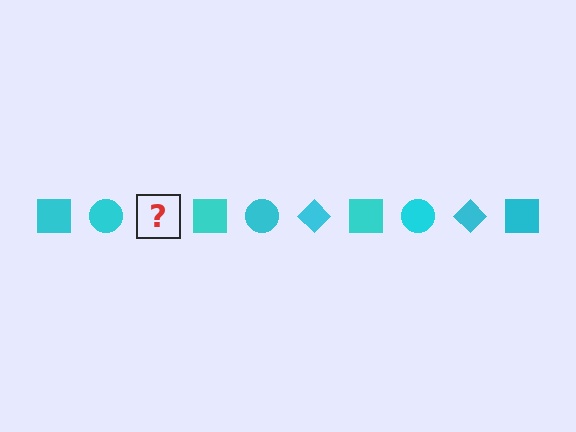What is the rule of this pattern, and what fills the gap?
The rule is that the pattern cycles through square, circle, diamond shapes in cyan. The gap should be filled with a cyan diamond.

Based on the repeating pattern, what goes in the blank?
The blank should be a cyan diamond.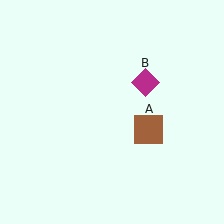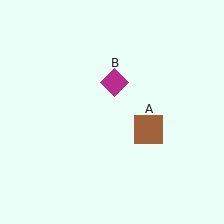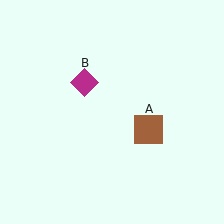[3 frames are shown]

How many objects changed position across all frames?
1 object changed position: magenta diamond (object B).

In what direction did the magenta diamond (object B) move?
The magenta diamond (object B) moved left.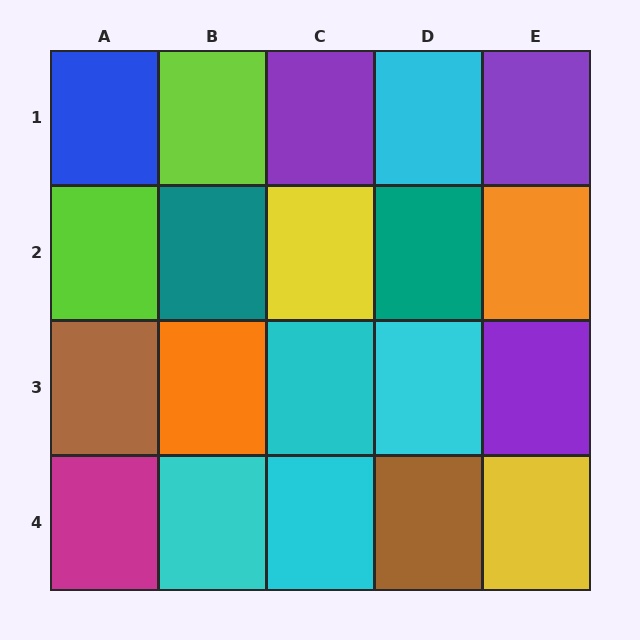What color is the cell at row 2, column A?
Lime.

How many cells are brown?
2 cells are brown.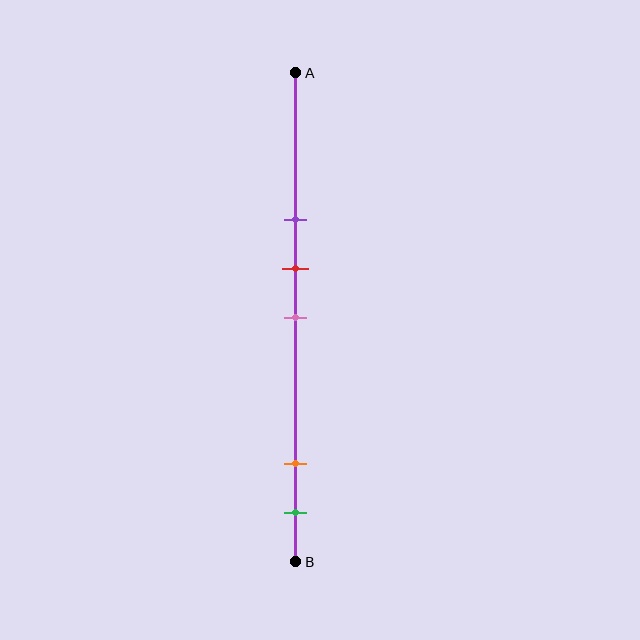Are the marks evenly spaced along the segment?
No, the marks are not evenly spaced.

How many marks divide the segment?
There are 5 marks dividing the segment.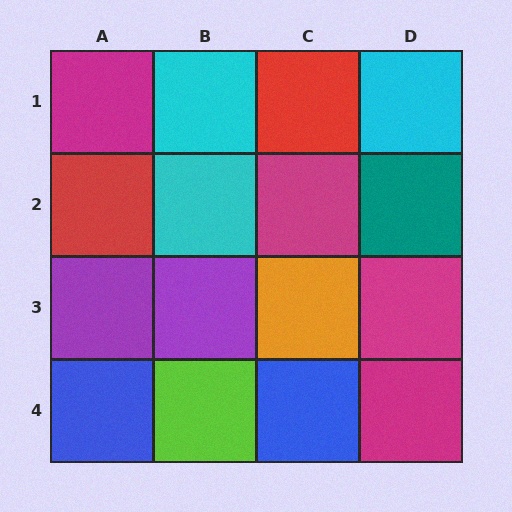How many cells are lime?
1 cell is lime.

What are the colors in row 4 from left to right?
Blue, lime, blue, magenta.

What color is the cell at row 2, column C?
Magenta.